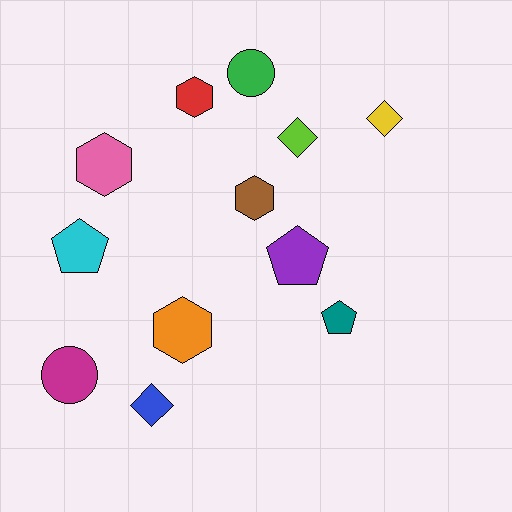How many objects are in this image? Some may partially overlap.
There are 12 objects.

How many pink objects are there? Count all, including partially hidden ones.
There is 1 pink object.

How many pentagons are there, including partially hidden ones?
There are 3 pentagons.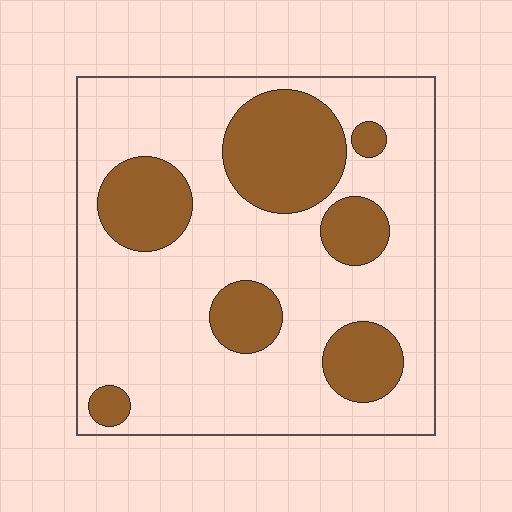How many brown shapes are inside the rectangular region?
7.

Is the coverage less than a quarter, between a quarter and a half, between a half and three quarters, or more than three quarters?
Between a quarter and a half.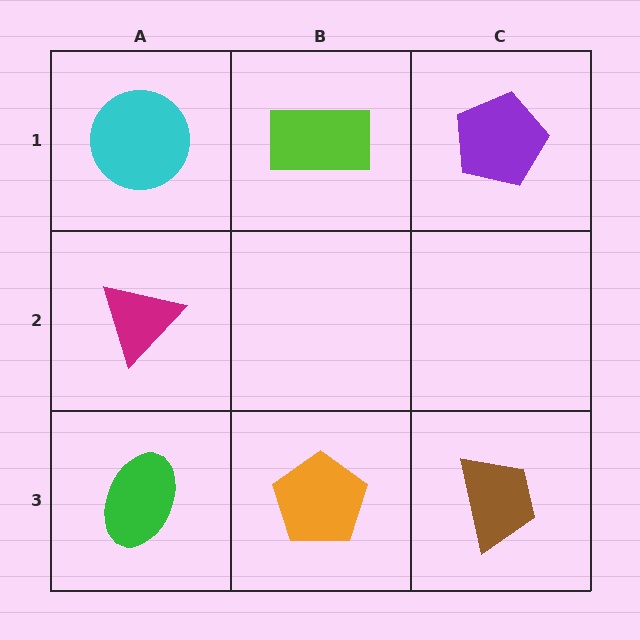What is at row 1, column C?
A purple pentagon.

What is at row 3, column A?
A green ellipse.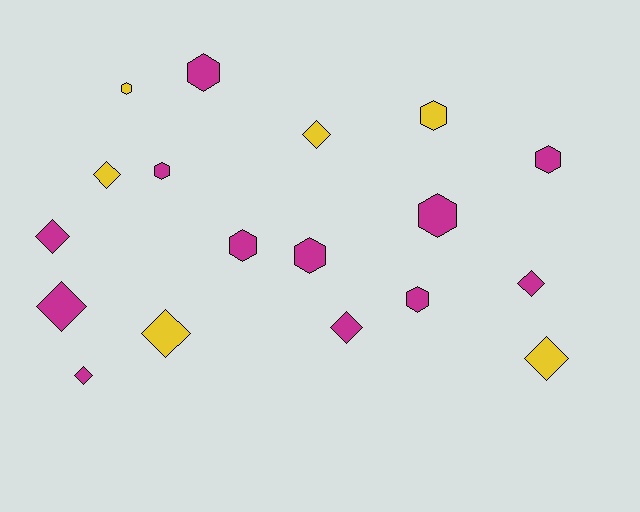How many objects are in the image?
There are 18 objects.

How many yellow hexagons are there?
There are 2 yellow hexagons.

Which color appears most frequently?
Magenta, with 12 objects.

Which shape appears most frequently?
Hexagon, with 9 objects.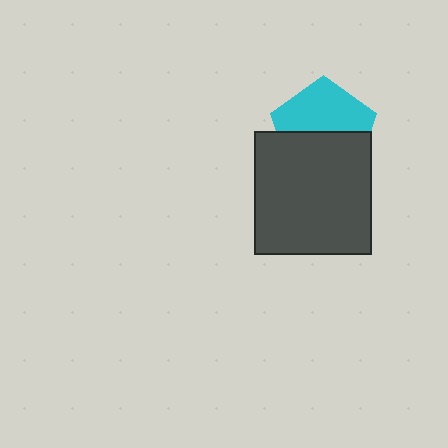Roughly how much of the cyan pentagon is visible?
About half of it is visible (roughly 52%).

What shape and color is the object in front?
The object in front is a dark gray rectangle.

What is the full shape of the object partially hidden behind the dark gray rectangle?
The partially hidden object is a cyan pentagon.